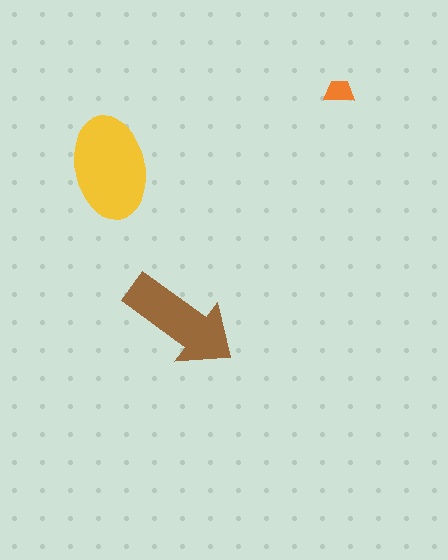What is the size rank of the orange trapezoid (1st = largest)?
3rd.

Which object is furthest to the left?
The yellow ellipse is leftmost.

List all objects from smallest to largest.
The orange trapezoid, the brown arrow, the yellow ellipse.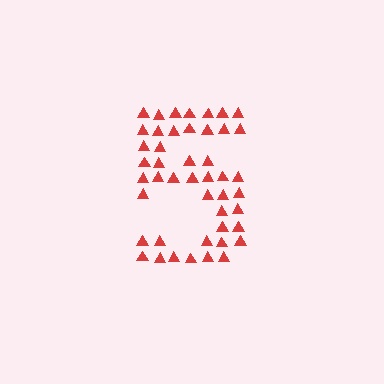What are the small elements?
The small elements are triangles.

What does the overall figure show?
The overall figure shows the digit 5.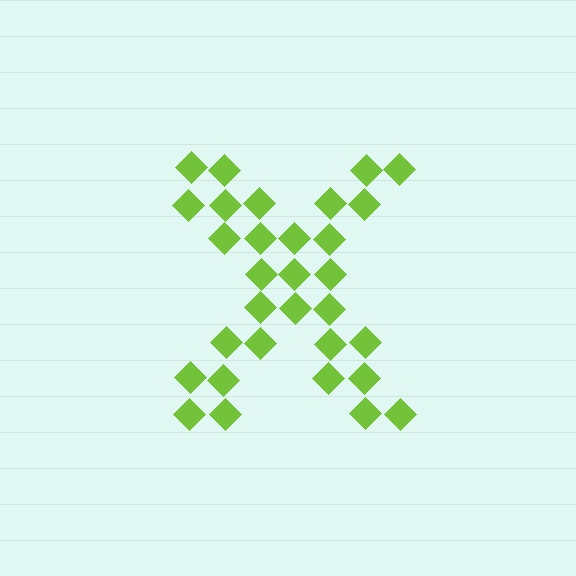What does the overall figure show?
The overall figure shows the letter X.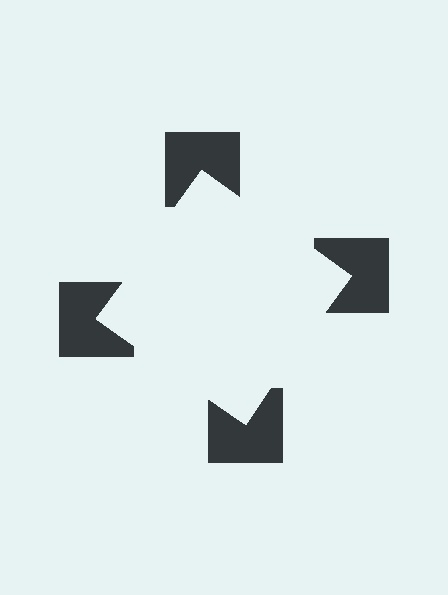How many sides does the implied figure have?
4 sides.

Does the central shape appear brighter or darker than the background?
It typically appears slightly brighter than the background, even though no actual brightness change is drawn.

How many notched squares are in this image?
There are 4 — one at each vertex of the illusory square.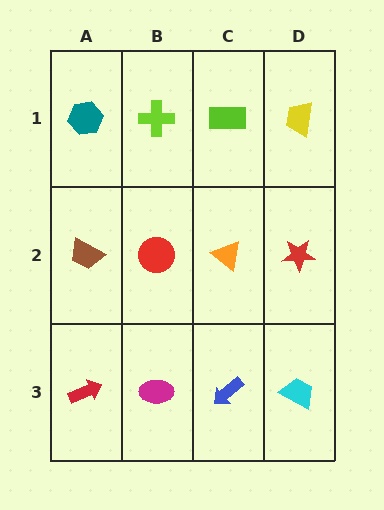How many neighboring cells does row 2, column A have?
3.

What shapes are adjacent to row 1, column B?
A red circle (row 2, column B), a teal hexagon (row 1, column A), a lime rectangle (row 1, column C).